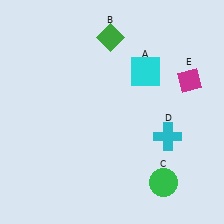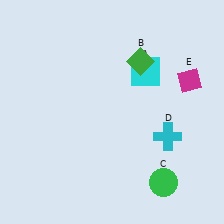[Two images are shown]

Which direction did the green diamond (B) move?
The green diamond (B) moved right.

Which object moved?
The green diamond (B) moved right.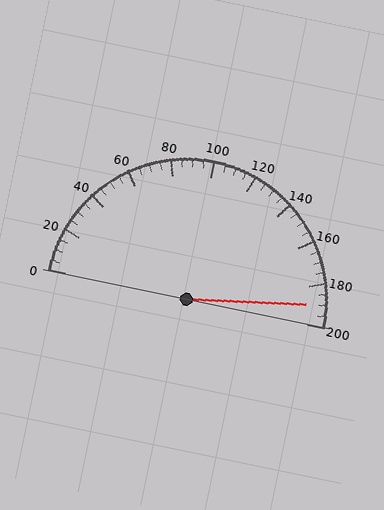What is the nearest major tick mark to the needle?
The nearest major tick mark is 200.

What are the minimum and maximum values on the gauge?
The gauge ranges from 0 to 200.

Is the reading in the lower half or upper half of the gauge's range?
The reading is in the upper half of the range (0 to 200).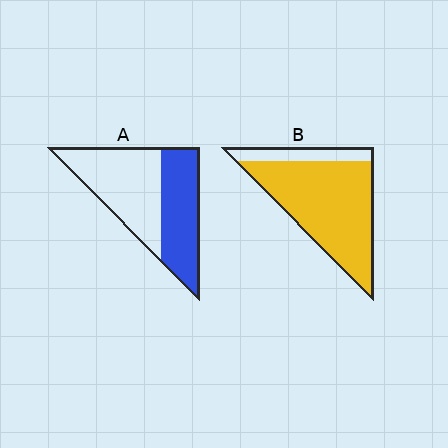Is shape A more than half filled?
No.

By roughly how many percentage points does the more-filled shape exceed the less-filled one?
By roughly 40 percentage points (B over A).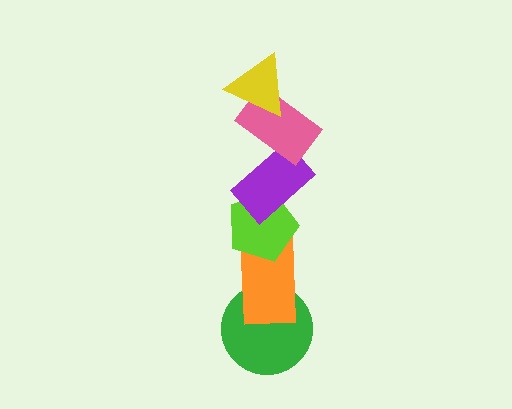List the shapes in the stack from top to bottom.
From top to bottom: the yellow triangle, the pink rectangle, the purple rectangle, the lime pentagon, the orange rectangle, the green circle.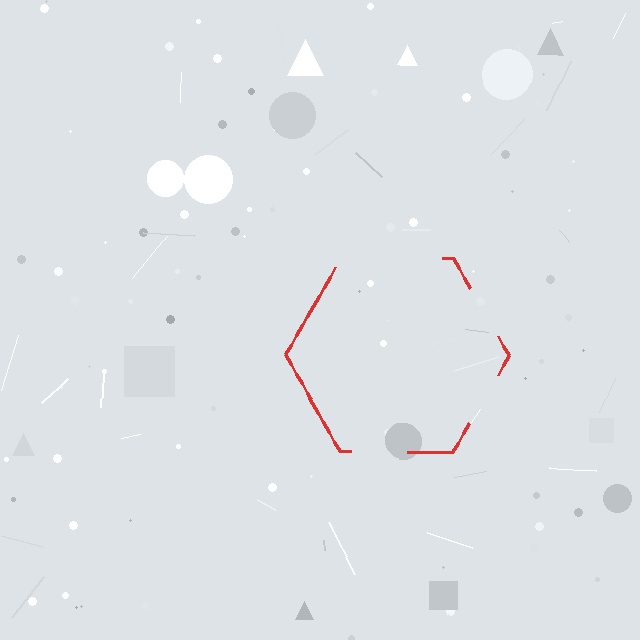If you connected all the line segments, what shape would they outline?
They would outline a hexagon.